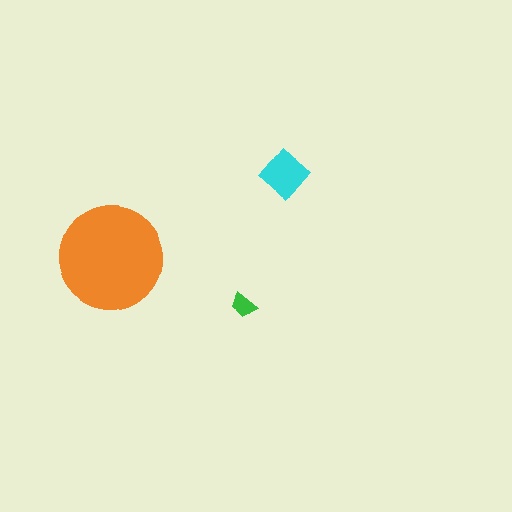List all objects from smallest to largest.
The green trapezoid, the cyan diamond, the orange circle.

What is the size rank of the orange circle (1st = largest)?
1st.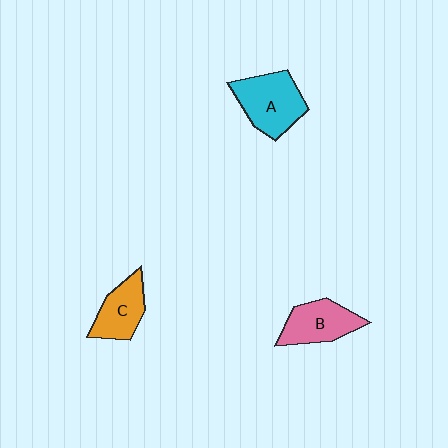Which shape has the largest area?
Shape A (cyan).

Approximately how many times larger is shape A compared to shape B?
Approximately 1.2 times.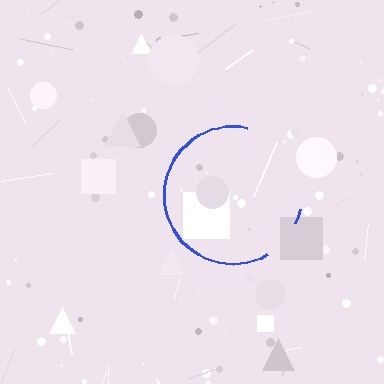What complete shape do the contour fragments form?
The contour fragments form a circle.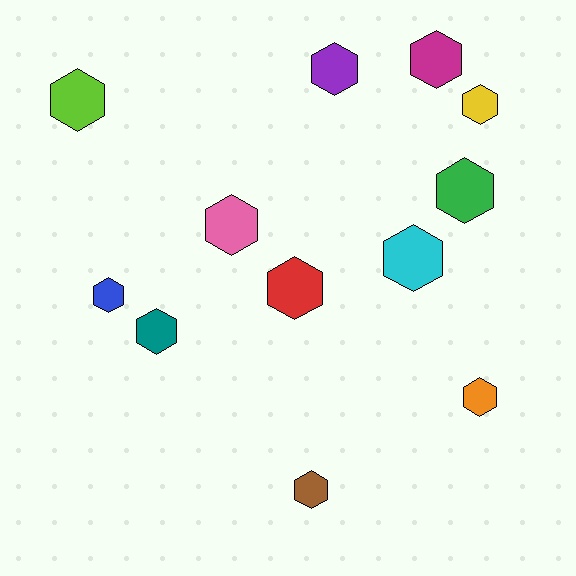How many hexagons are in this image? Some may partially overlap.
There are 12 hexagons.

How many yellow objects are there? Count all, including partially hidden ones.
There is 1 yellow object.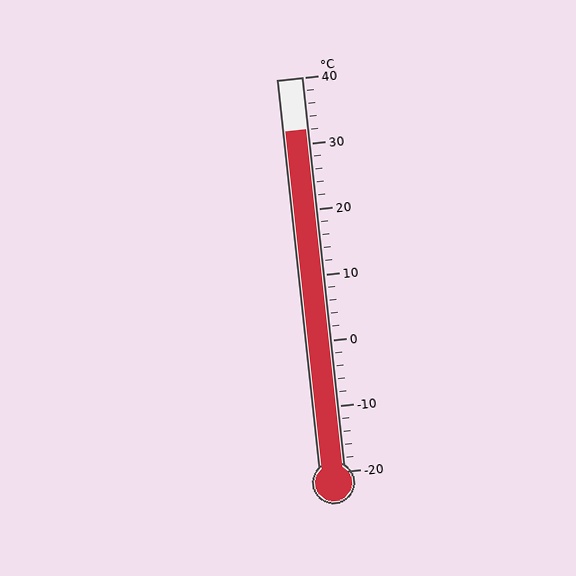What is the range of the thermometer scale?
The thermometer scale ranges from -20°C to 40°C.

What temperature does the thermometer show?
The thermometer shows approximately 32°C.